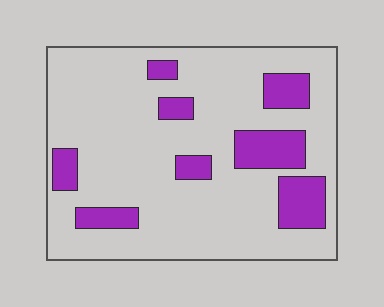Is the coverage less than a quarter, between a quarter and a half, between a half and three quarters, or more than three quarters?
Less than a quarter.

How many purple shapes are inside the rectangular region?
8.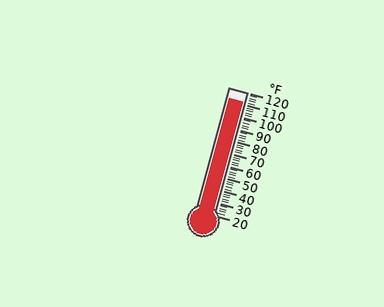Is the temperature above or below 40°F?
The temperature is above 40°F.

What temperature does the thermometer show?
The thermometer shows approximately 112°F.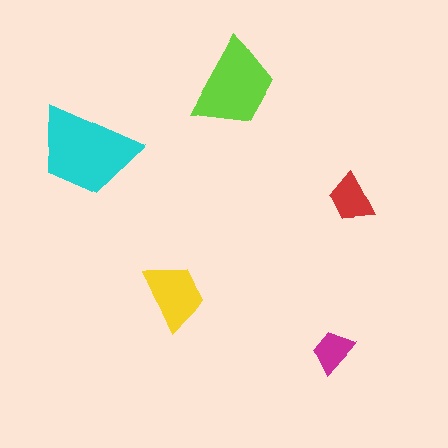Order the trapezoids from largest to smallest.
the cyan one, the lime one, the yellow one, the red one, the magenta one.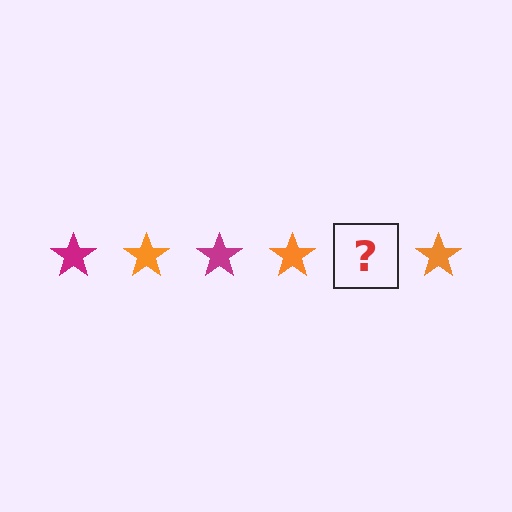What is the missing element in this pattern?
The missing element is a magenta star.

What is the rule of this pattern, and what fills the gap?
The rule is that the pattern cycles through magenta, orange stars. The gap should be filled with a magenta star.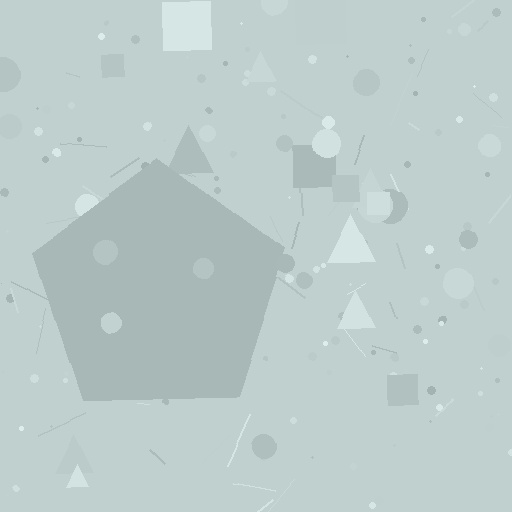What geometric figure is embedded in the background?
A pentagon is embedded in the background.